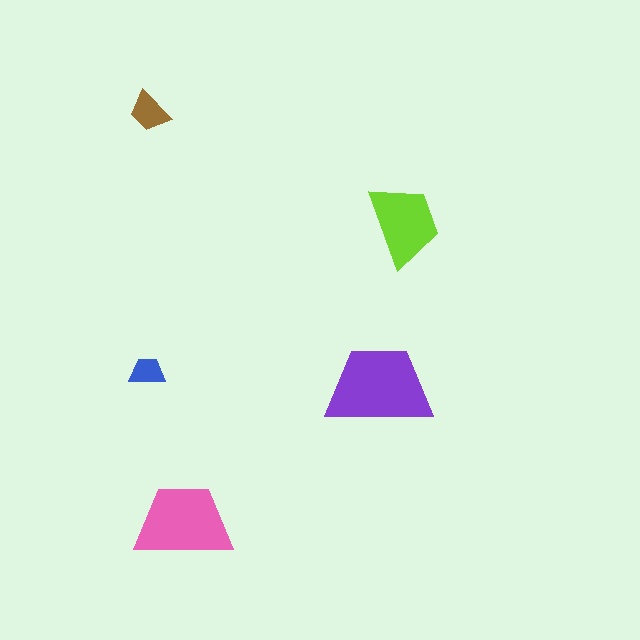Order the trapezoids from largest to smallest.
the purple one, the pink one, the lime one, the brown one, the blue one.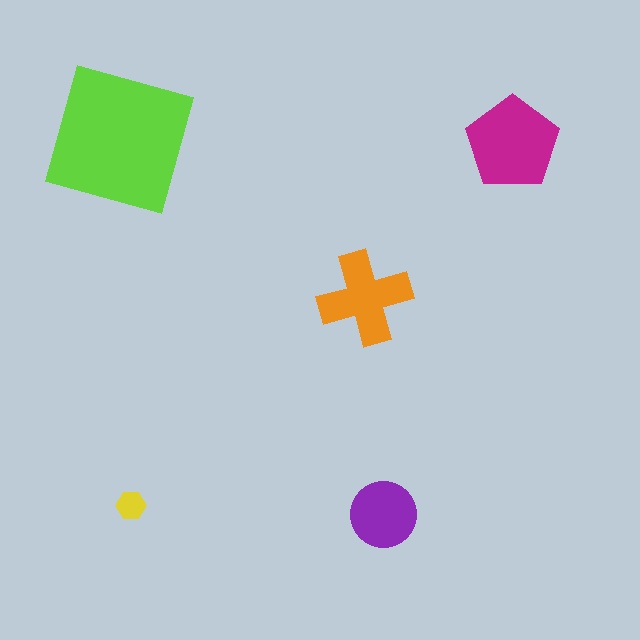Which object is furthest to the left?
The lime square is leftmost.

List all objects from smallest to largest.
The yellow hexagon, the purple circle, the orange cross, the magenta pentagon, the lime square.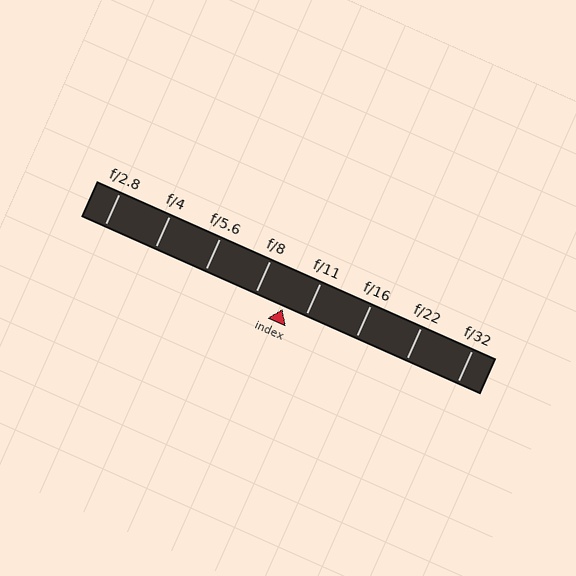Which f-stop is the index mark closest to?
The index mark is closest to f/11.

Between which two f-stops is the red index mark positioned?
The index mark is between f/8 and f/11.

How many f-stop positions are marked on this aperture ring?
There are 8 f-stop positions marked.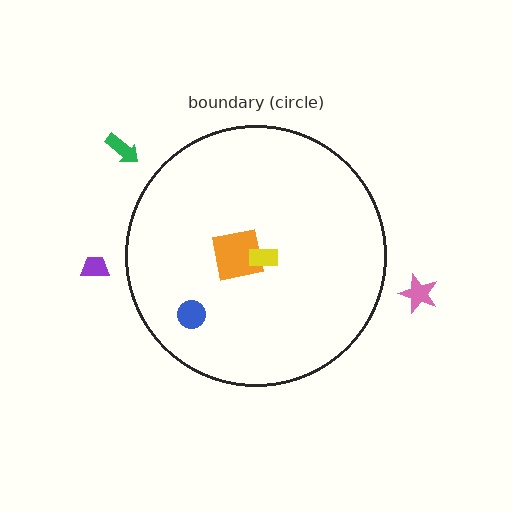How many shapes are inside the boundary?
3 inside, 3 outside.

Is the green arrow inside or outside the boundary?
Outside.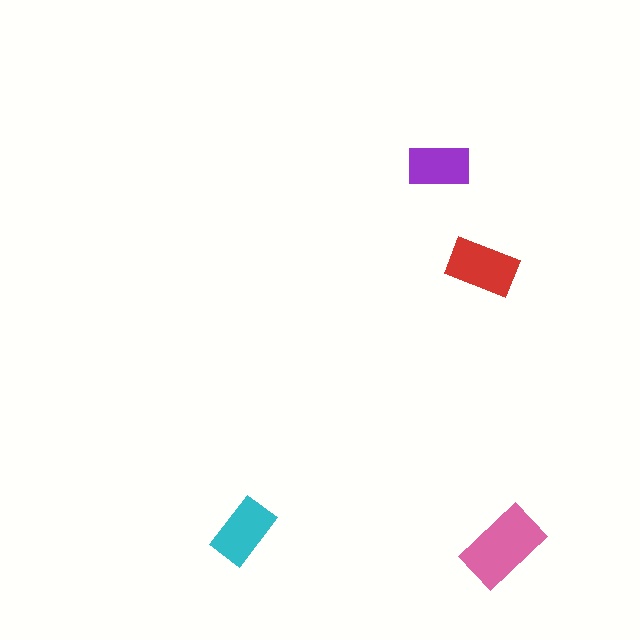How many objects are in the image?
There are 4 objects in the image.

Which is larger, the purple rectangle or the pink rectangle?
The pink one.